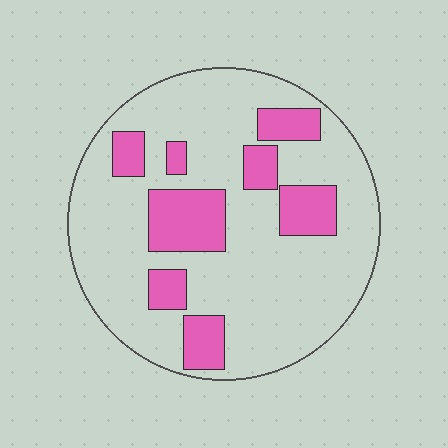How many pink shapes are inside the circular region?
8.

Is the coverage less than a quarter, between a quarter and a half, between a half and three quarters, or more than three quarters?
Less than a quarter.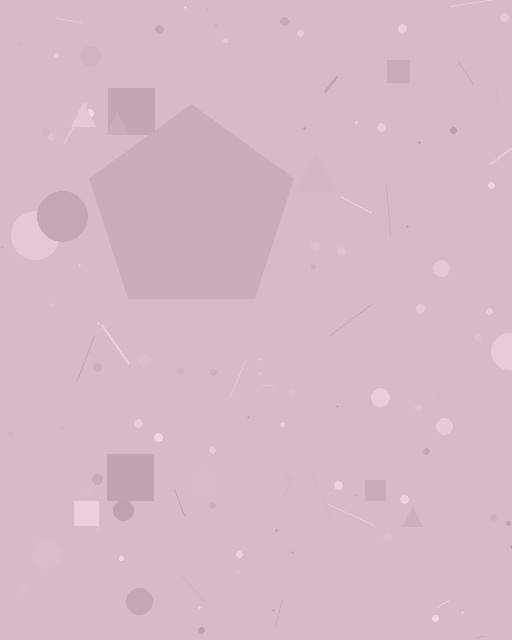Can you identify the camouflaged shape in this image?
The camouflaged shape is a pentagon.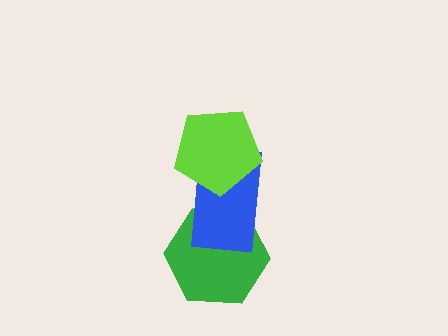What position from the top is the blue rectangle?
The blue rectangle is 2nd from the top.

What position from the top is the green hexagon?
The green hexagon is 3rd from the top.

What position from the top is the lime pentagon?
The lime pentagon is 1st from the top.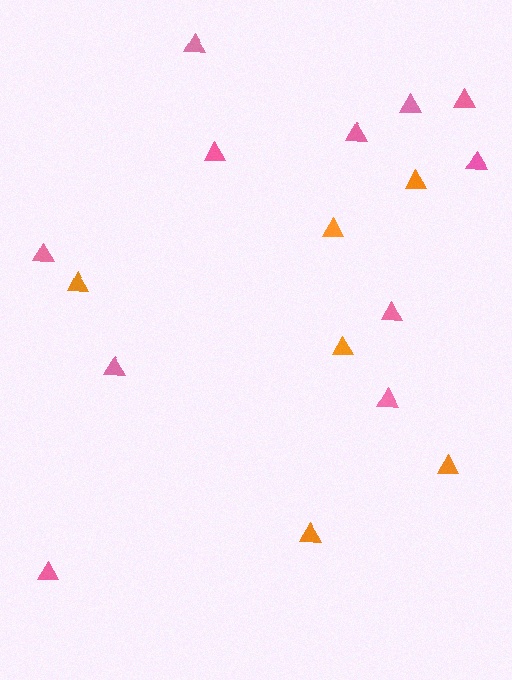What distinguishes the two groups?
There are 2 groups: one group of pink triangles (11) and one group of orange triangles (6).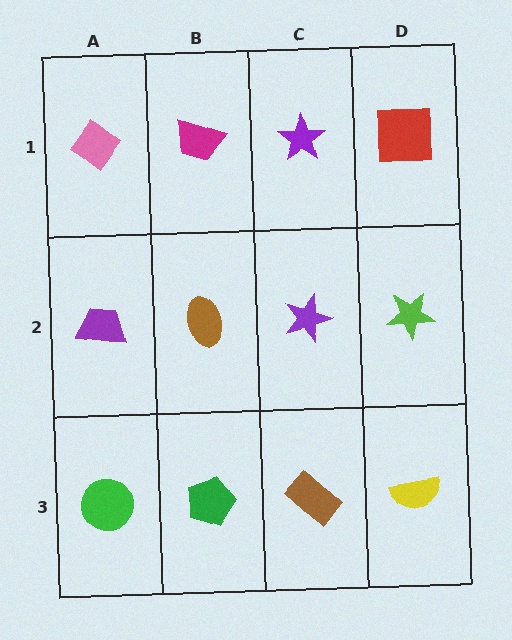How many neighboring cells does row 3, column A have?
2.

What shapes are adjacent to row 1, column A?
A purple trapezoid (row 2, column A), a magenta trapezoid (row 1, column B).